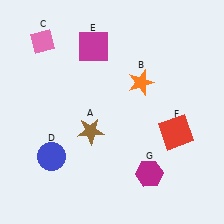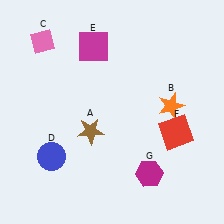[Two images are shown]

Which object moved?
The orange star (B) moved right.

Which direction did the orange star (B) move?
The orange star (B) moved right.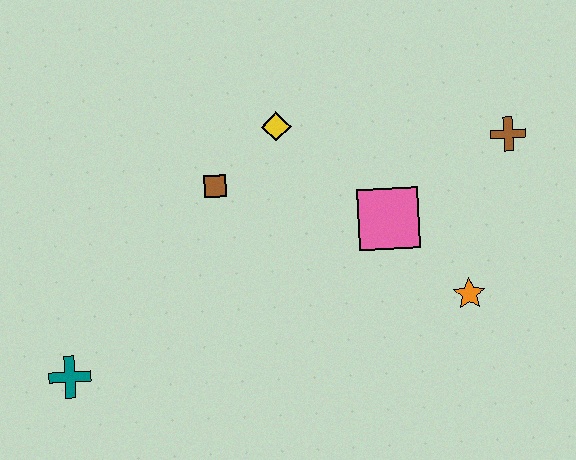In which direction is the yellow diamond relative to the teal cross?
The yellow diamond is above the teal cross.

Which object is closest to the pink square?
The orange star is closest to the pink square.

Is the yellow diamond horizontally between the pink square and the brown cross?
No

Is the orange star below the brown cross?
Yes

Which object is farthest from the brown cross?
The teal cross is farthest from the brown cross.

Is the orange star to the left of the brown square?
No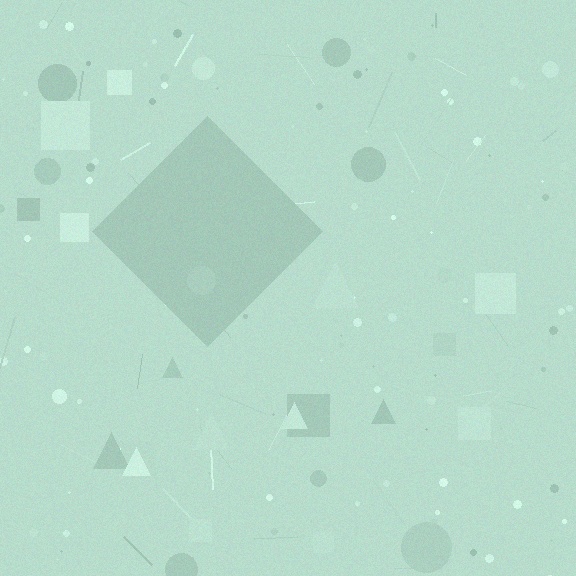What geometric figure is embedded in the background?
A diamond is embedded in the background.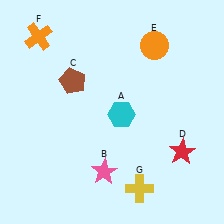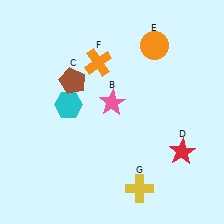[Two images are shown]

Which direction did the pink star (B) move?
The pink star (B) moved up.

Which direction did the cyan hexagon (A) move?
The cyan hexagon (A) moved left.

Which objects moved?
The objects that moved are: the cyan hexagon (A), the pink star (B), the orange cross (F).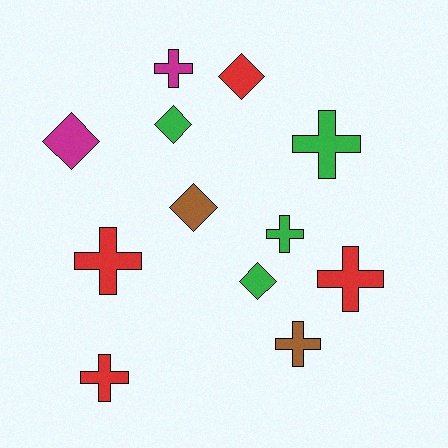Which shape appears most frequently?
Cross, with 7 objects.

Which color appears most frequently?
Green, with 4 objects.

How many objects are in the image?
There are 12 objects.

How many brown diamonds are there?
There is 1 brown diamond.